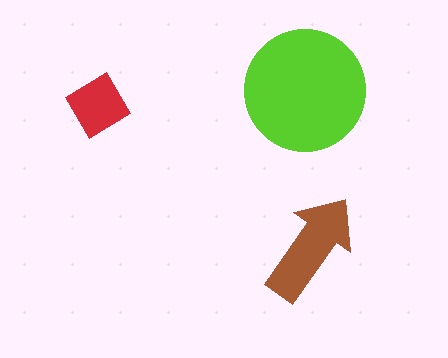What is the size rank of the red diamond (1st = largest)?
3rd.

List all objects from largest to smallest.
The lime circle, the brown arrow, the red diamond.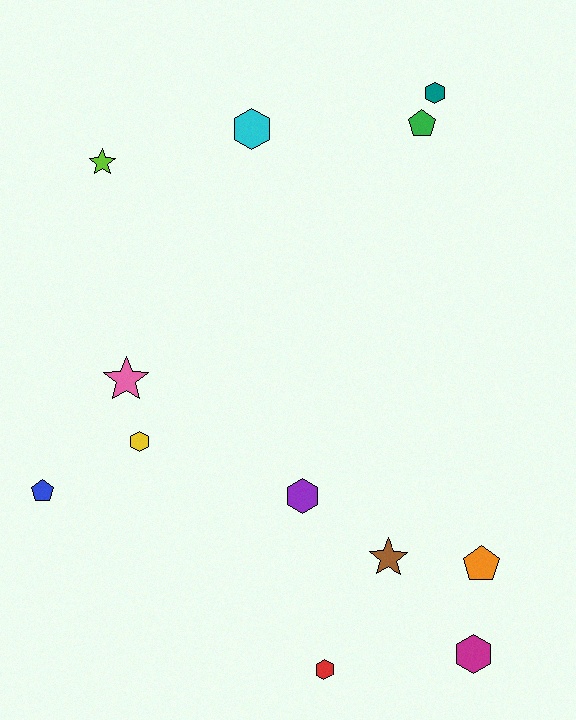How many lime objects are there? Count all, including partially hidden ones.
There is 1 lime object.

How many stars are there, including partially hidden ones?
There are 3 stars.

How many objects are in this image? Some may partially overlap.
There are 12 objects.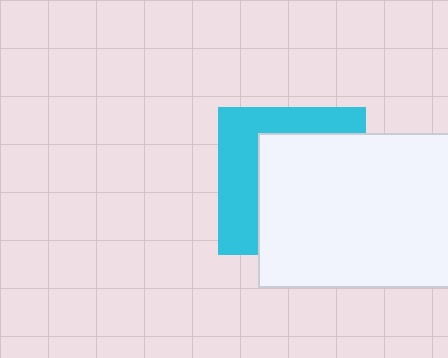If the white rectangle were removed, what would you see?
You would see the complete cyan square.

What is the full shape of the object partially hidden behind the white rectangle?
The partially hidden object is a cyan square.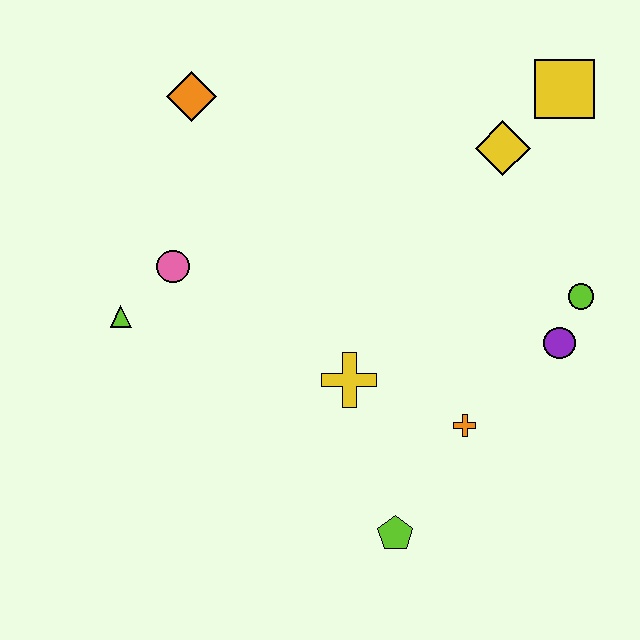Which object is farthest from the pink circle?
The yellow square is farthest from the pink circle.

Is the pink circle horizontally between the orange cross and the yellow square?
No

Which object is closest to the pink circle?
The lime triangle is closest to the pink circle.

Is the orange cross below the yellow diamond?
Yes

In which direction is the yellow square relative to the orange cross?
The yellow square is above the orange cross.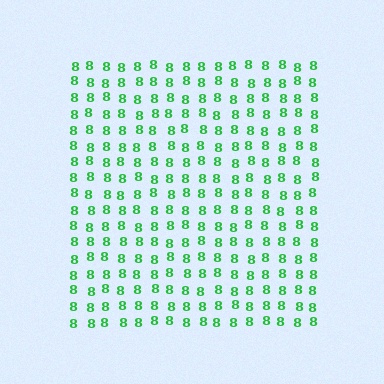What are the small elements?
The small elements are digit 8's.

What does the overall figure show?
The overall figure shows a square.